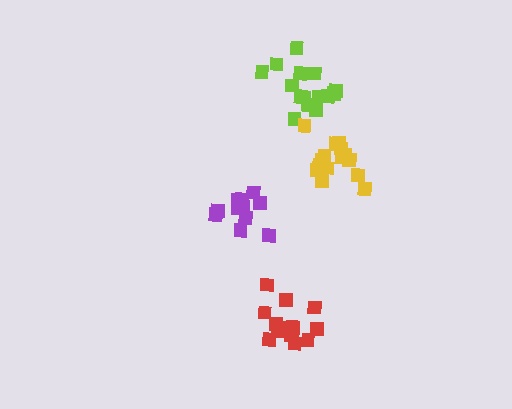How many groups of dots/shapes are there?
There are 4 groups.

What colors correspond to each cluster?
The clusters are colored: lime, yellow, red, purple.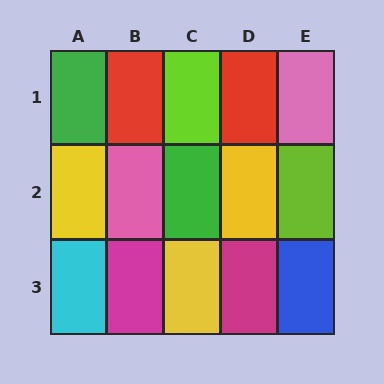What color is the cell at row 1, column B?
Red.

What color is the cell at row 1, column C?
Lime.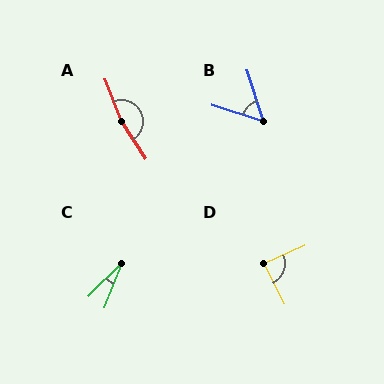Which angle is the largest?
A, at approximately 168 degrees.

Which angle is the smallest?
C, at approximately 24 degrees.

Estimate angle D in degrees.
Approximately 86 degrees.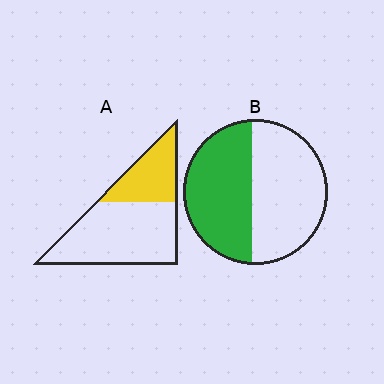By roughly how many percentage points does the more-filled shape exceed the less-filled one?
By roughly 15 percentage points (B over A).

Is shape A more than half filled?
No.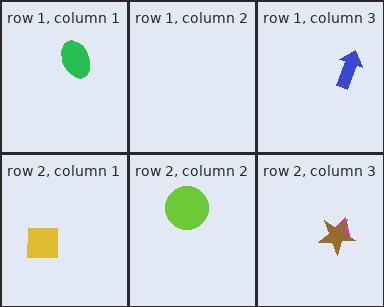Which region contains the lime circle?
The row 2, column 2 region.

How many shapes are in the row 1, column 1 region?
1.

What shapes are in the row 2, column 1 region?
The yellow square.